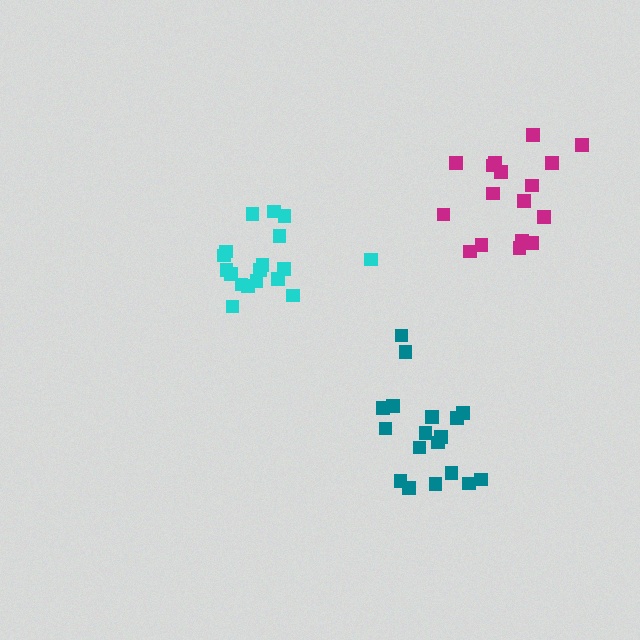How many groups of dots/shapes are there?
There are 3 groups.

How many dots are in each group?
Group 1: 17 dots, Group 2: 19 dots, Group 3: 18 dots (54 total).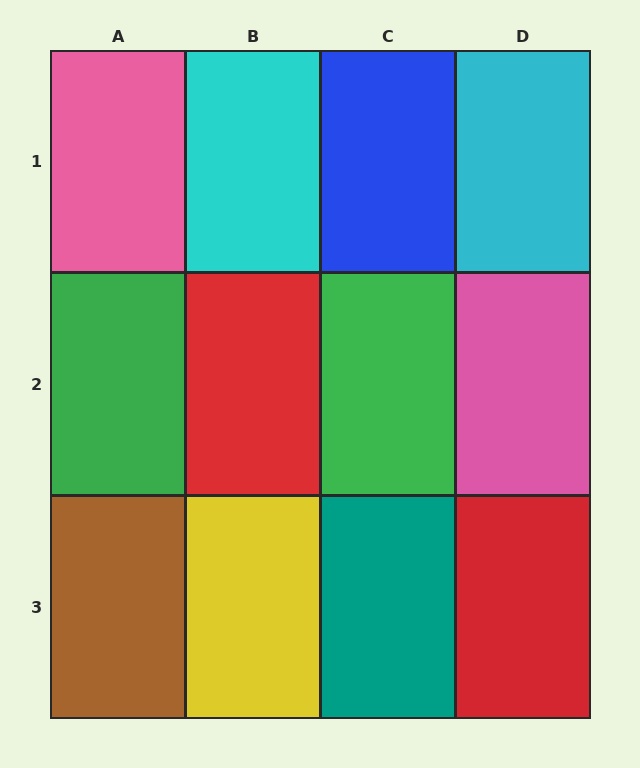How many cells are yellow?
1 cell is yellow.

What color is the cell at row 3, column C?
Teal.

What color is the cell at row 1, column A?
Pink.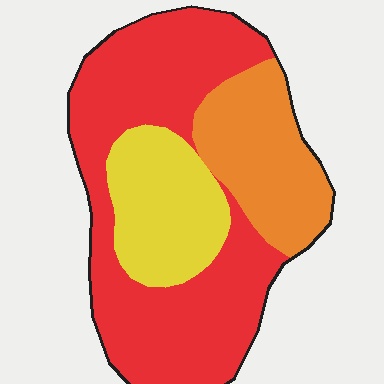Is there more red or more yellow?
Red.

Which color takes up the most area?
Red, at roughly 55%.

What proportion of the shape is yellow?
Yellow takes up less than a quarter of the shape.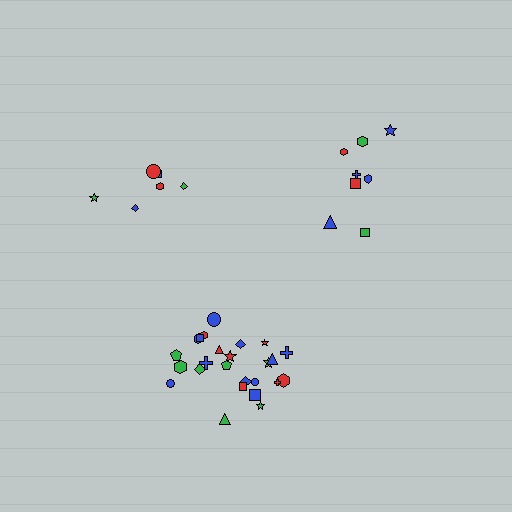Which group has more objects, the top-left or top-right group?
The top-right group.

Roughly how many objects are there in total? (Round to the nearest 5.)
Roughly 40 objects in total.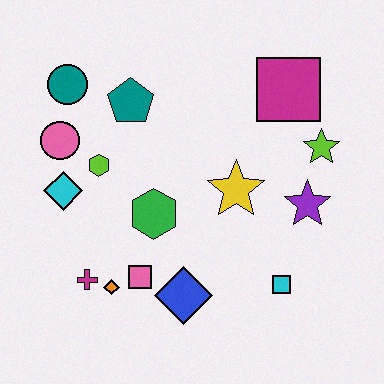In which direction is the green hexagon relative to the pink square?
The green hexagon is above the pink square.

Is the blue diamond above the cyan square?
No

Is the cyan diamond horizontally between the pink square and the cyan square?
No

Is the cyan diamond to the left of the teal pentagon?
Yes